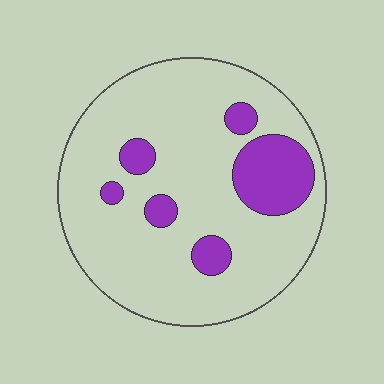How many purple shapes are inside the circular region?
6.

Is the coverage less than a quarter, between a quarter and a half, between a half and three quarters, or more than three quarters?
Less than a quarter.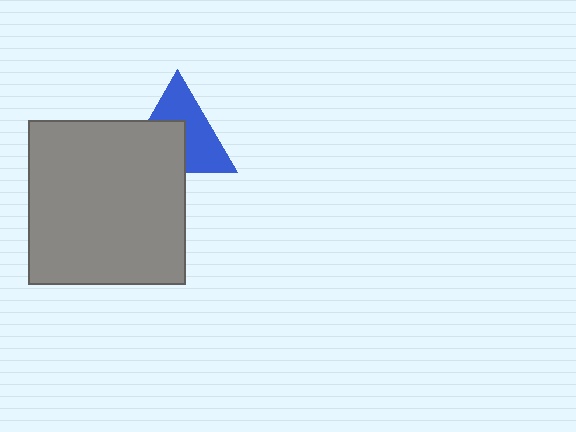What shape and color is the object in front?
The object in front is a gray rectangle.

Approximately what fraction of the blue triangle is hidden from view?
Roughly 45% of the blue triangle is hidden behind the gray rectangle.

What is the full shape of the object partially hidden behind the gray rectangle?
The partially hidden object is a blue triangle.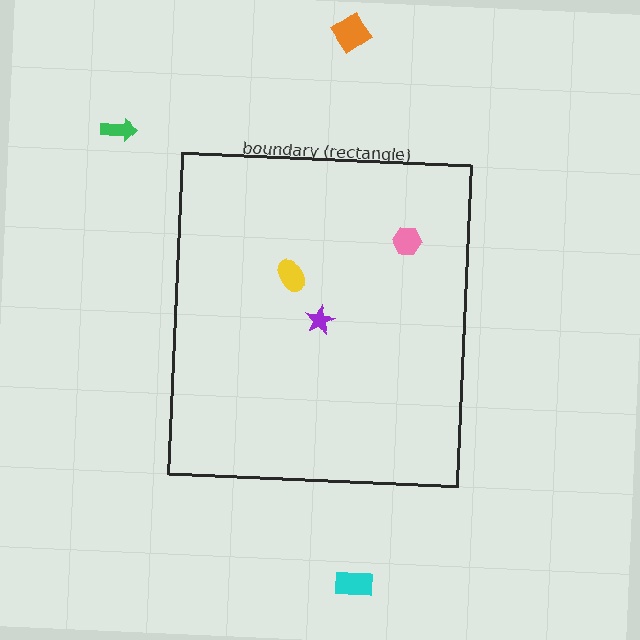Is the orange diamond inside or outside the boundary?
Outside.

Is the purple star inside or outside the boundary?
Inside.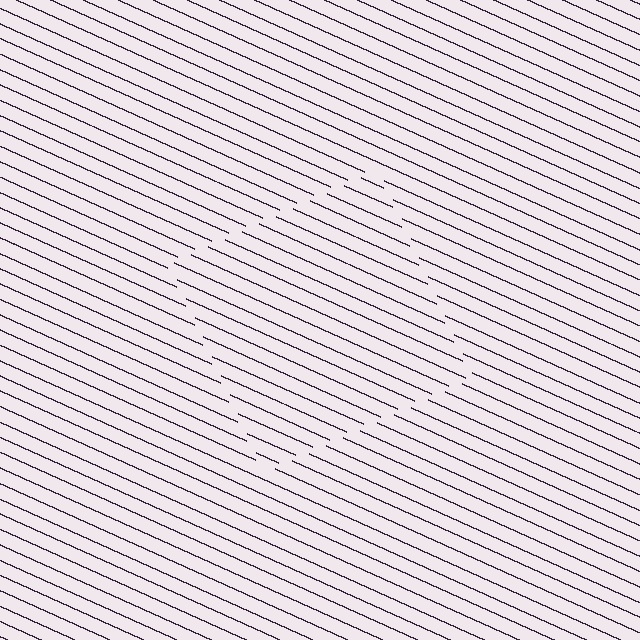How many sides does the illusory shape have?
4 sides — the line-ends trace a square.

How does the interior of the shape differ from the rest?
The interior of the shape contains the same grating, shifted by half a period — the contour is defined by the phase discontinuity where line-ends from the inner and outer gratings abut.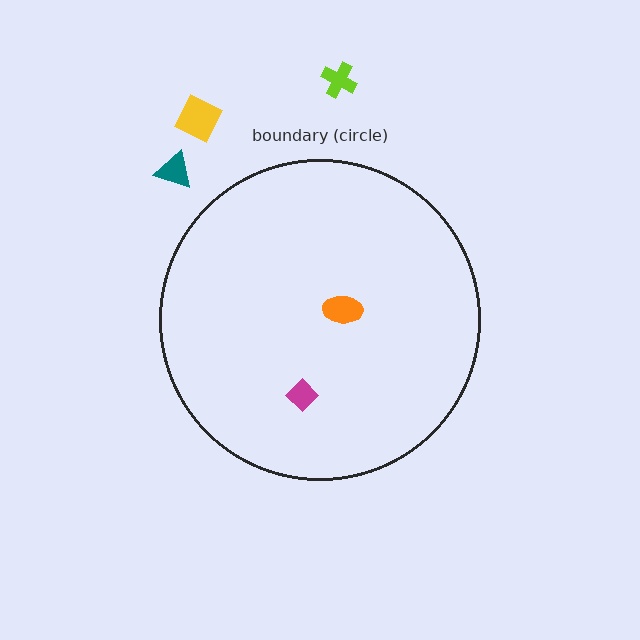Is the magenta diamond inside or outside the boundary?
Inside.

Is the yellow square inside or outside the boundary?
Outside.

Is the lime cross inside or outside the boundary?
Outside.